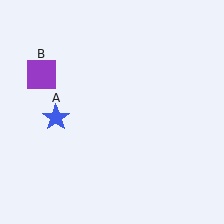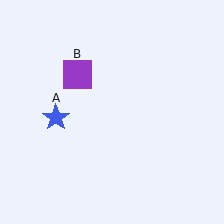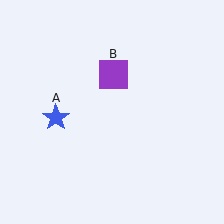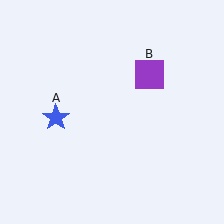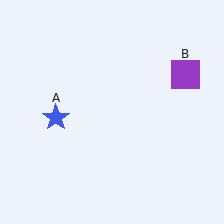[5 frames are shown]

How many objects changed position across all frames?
1 object changed position: purple square (object B).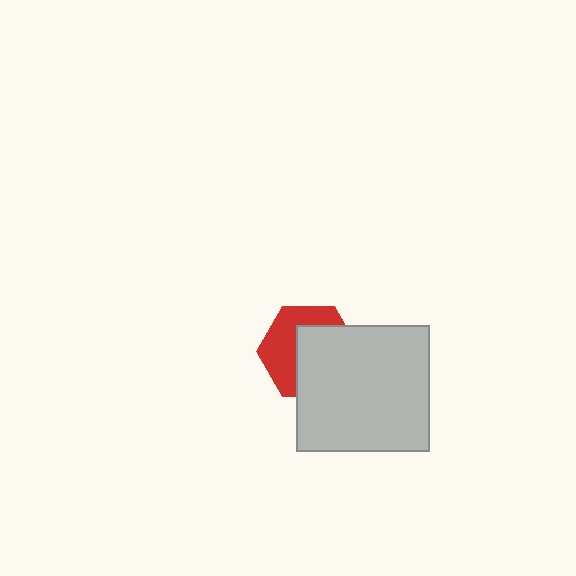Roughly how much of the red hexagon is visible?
About half of it is visible (roughly 46%).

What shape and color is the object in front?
The object in front is a light gray rectangle.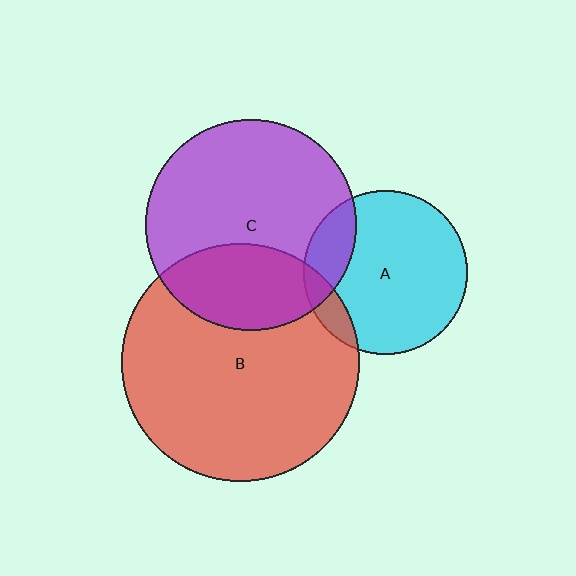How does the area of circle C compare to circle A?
Approximately 1.7 times.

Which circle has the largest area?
Circle B (red).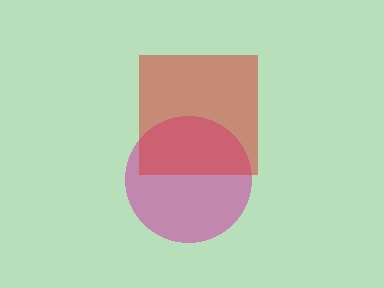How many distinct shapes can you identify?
There are 2 distinct shapes: a magenta circle, a red square.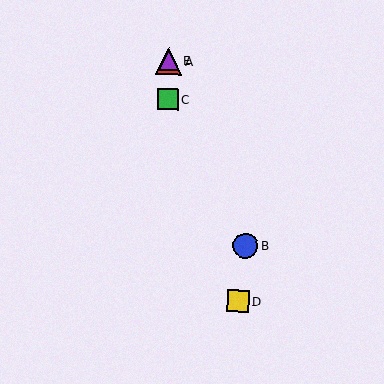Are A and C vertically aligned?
Yes, both are at x≈169.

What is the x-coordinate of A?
Object A is at x≈169.